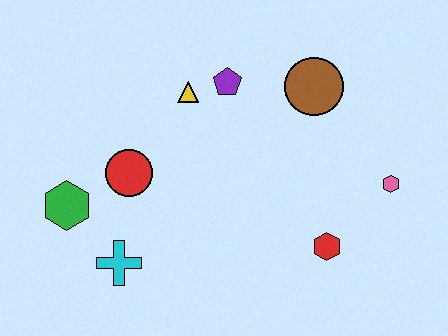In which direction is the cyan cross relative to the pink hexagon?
The cyan cross is to the left of the pink hexagon.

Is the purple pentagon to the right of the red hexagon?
No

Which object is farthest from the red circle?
The pink hexagon is farthest from the red circle.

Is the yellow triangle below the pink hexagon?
No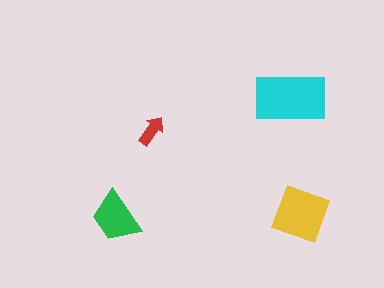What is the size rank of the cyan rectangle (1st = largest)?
1st.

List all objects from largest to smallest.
The cyan rectangle, the yellow diamond, the green trapezoid, the red arrow.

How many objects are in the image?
There are 4 objects in the image.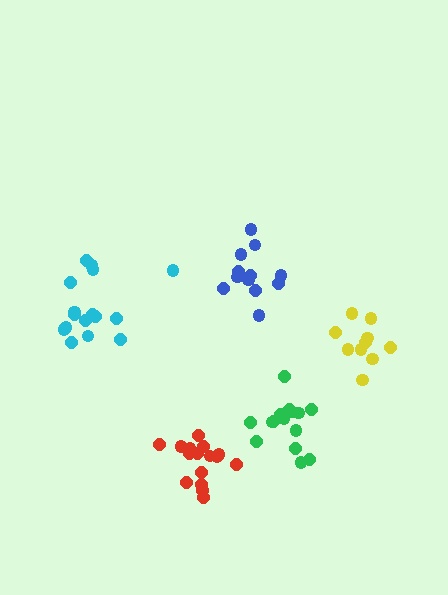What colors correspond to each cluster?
The clusters are colored: blue, red, green, cyan, yellow.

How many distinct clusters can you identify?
There are 5 distinct clusters.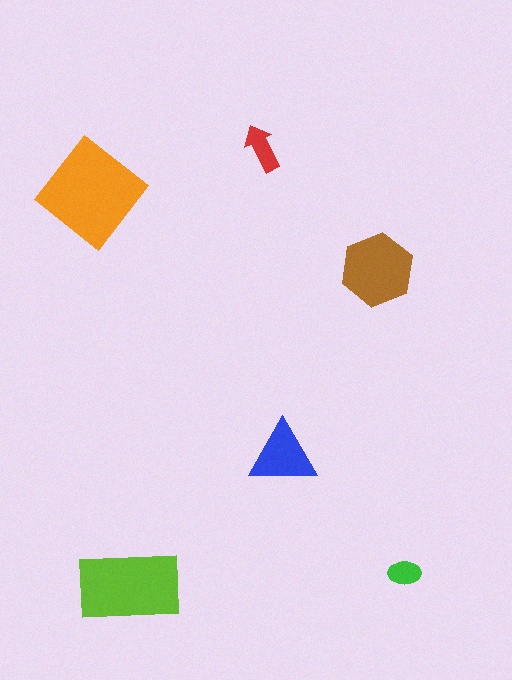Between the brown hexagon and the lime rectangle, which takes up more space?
The lime rectangle.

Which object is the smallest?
The green ellipse.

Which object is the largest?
The orange diamond.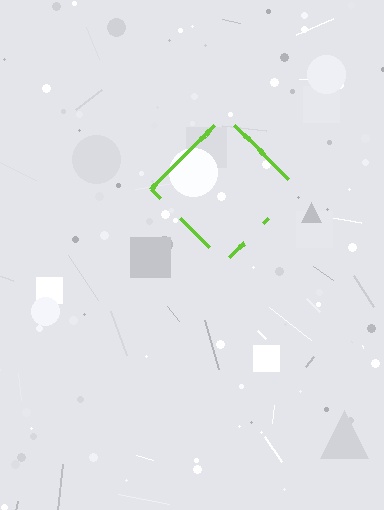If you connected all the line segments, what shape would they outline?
They would outline a diamond.